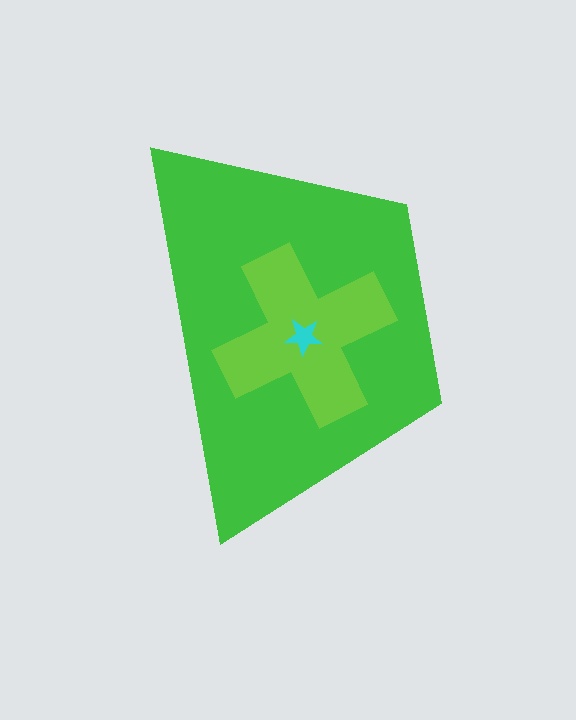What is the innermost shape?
The cyan star.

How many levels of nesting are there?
3.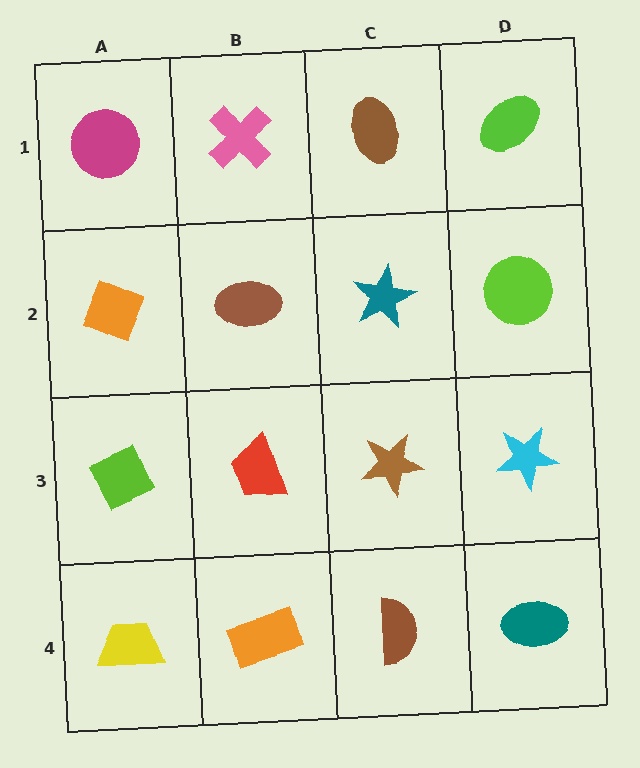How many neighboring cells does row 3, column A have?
3.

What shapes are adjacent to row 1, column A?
An orange diamond (row 2, column A), a pink cross (row 1, column B).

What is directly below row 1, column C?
A teal star.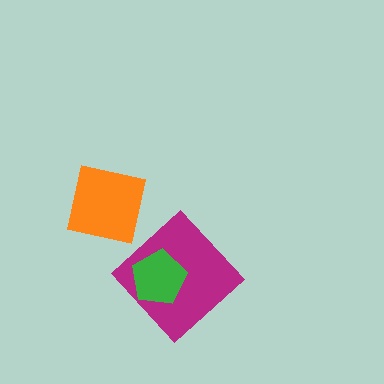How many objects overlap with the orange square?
0 objects overlap with the orange square.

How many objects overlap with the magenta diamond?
1 object overlaps with the magenta diamond.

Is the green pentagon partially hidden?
No, no other shape covers it.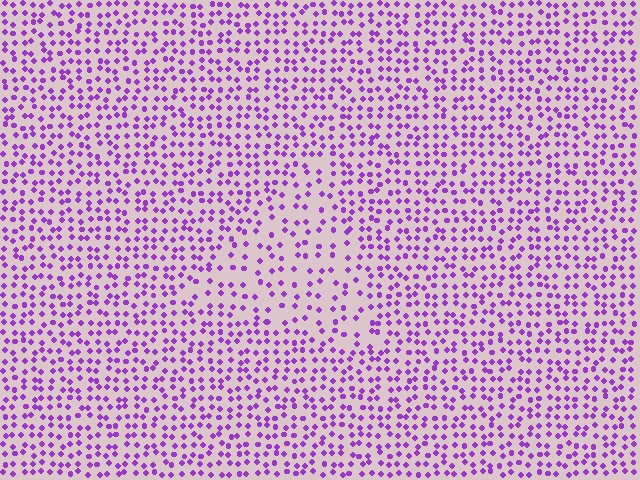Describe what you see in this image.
The image contains small purple elements arranged at two different densities. A triangle-shaped region is visible where the elements are less densely packed than the surrounding area.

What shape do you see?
I see a triangle.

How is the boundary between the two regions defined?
The boundary is defined by a change in element density (approximately 1.8x ratio). All elements are the same color, size, and shape.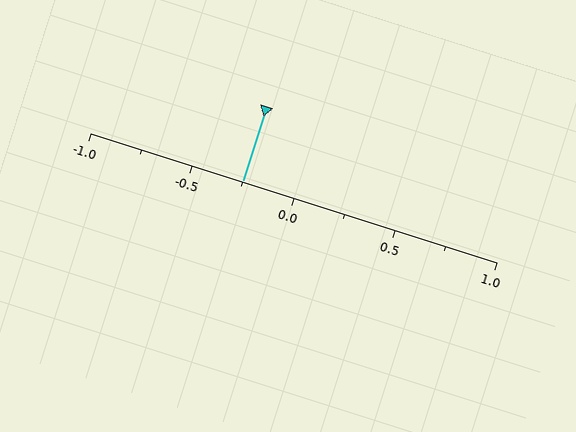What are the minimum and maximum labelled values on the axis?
The axis runs from -1.0 to 1.0.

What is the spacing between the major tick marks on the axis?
The major ticks are spaced 0.5 apart.